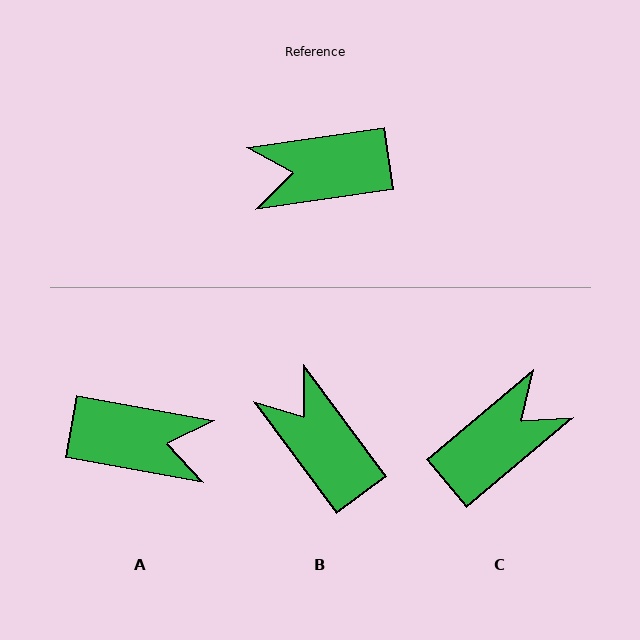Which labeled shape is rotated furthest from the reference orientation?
A, about 161 degrees away.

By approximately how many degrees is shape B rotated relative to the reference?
Approximately 62 degrees clockwise.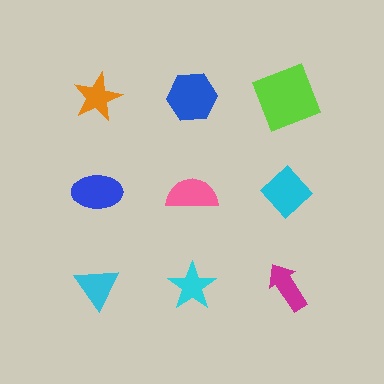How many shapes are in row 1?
3 shapes.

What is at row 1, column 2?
A blue hexagon.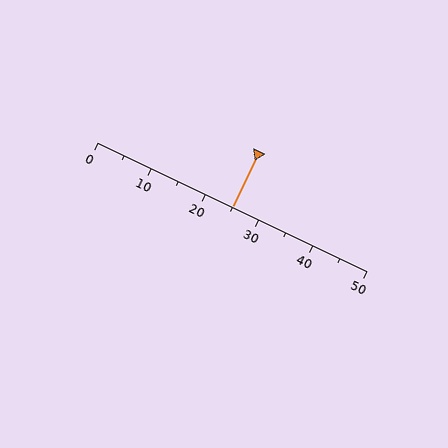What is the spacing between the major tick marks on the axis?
The major ticks are spaced 10 apart.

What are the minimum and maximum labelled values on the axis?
The axis runs from 0 to 50.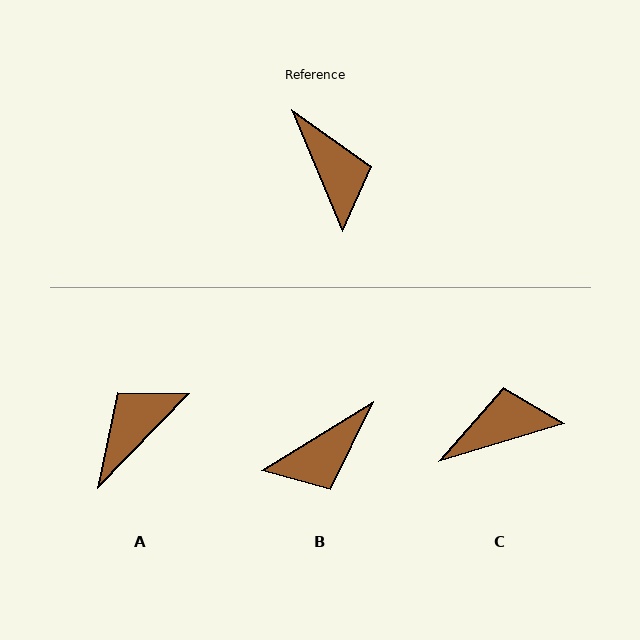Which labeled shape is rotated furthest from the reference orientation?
A, about 113 degrees away.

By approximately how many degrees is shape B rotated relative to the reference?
Approximately 81 degrees clockwise.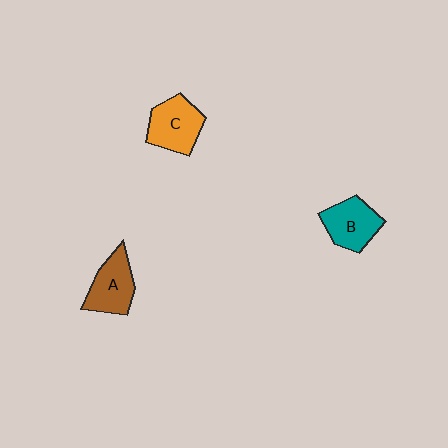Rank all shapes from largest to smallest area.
From largest to smallest: C (orange), A (brown), B (teal).